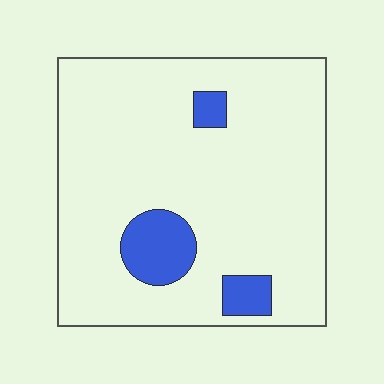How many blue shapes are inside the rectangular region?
3.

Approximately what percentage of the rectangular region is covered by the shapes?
Approximately 10%.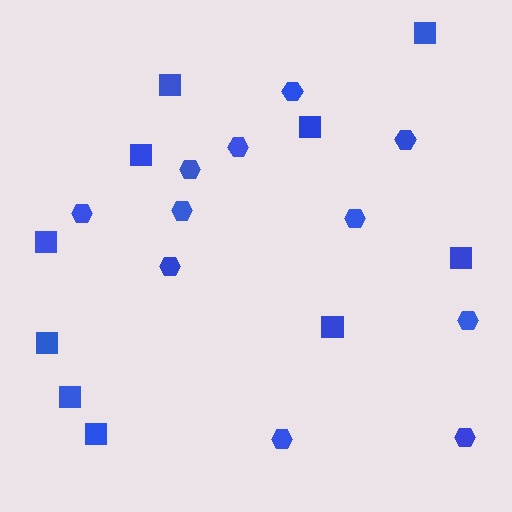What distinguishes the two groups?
There are 2 groups: one group of squares (10) and one group of hexagons (11).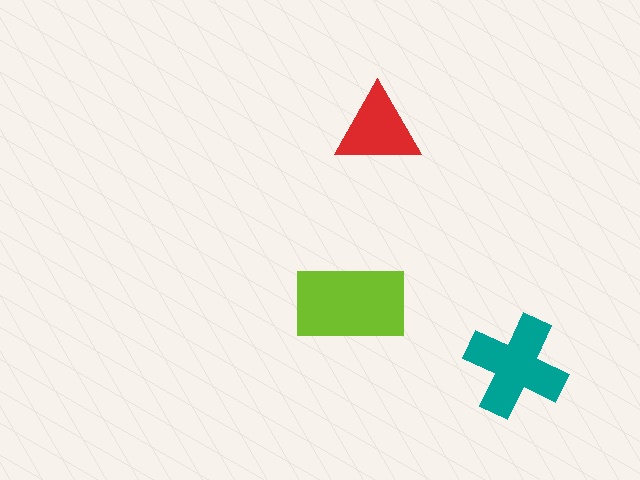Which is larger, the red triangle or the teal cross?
The teal cross.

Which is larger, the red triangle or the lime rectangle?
The lime rectangle.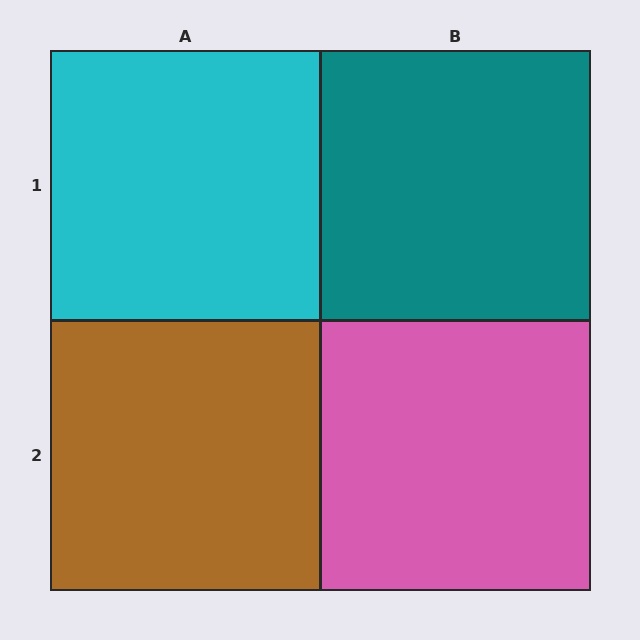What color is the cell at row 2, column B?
Pink.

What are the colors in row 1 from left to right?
Cyan, teal.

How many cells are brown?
1 cell is brown.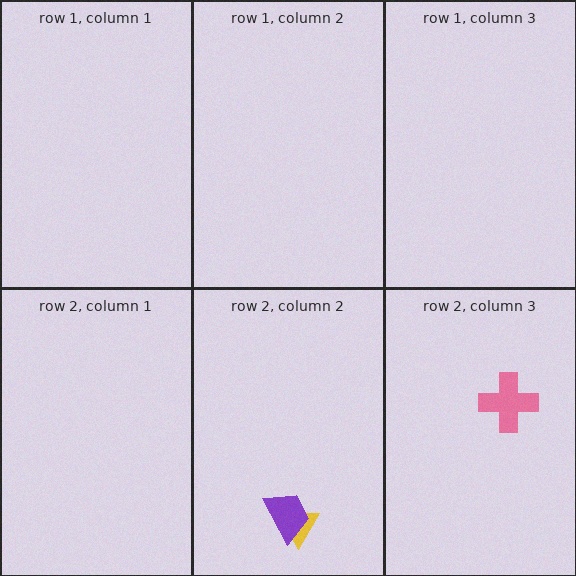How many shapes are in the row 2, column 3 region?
1.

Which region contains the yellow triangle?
The row 2, column 2 region.